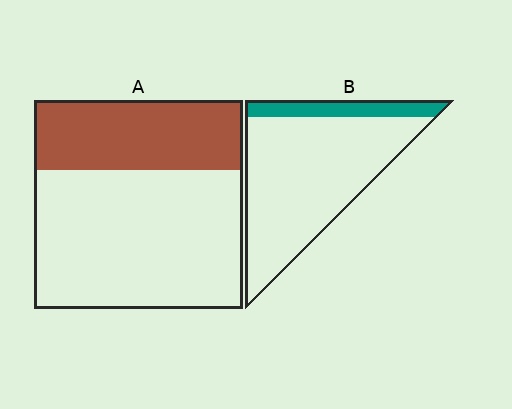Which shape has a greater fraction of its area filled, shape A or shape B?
Shape A.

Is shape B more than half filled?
No.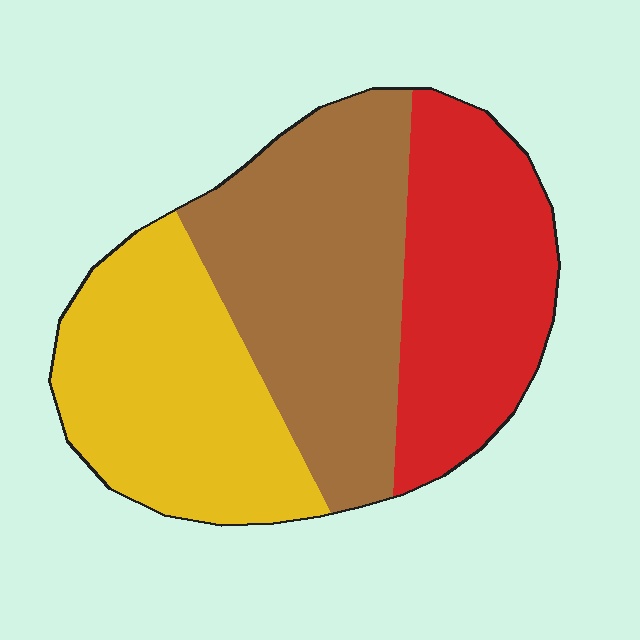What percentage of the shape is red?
Red takes up between a quarter and a half of the shape.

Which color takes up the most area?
Brown, at roughly 40%.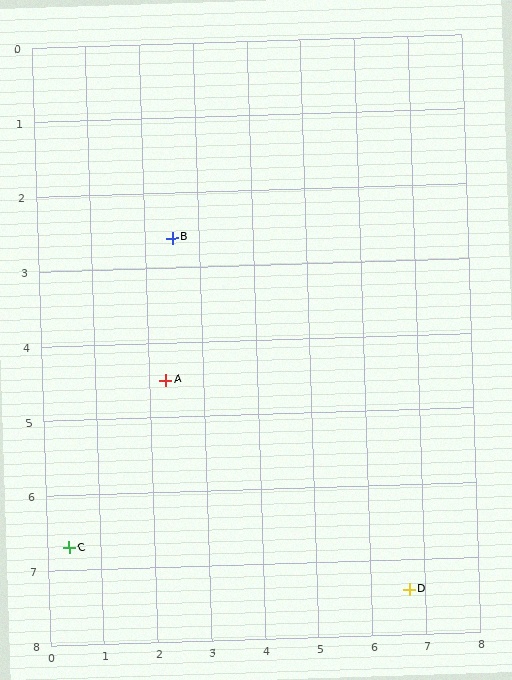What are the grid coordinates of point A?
Point A is at approximately (2.3, 4.5).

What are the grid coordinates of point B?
Point B is at approximately (2.5, 2.6).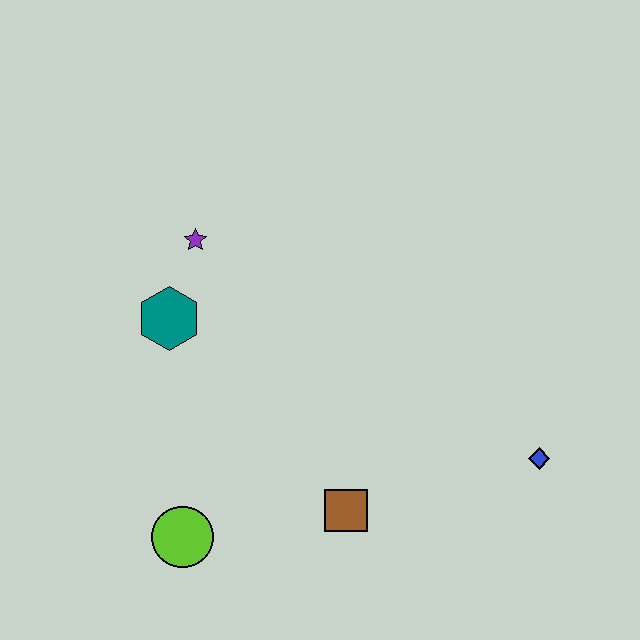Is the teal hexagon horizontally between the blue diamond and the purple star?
No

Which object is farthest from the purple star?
The blue diamond is farthest from the purple star.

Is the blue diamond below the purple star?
Yes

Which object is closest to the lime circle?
The brown square is closest to the lime circle.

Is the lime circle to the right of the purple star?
No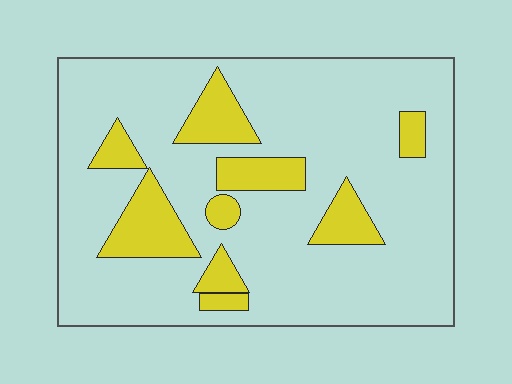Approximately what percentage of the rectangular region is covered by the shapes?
Approximately 20%.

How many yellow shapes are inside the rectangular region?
9.